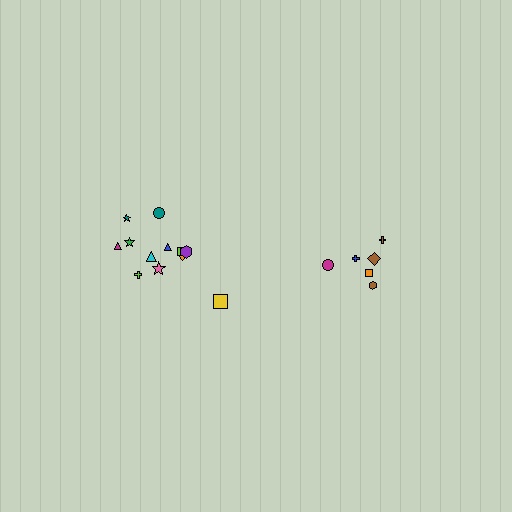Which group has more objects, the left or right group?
The left group.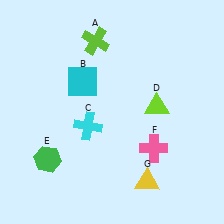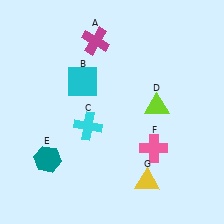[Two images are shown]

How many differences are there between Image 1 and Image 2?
There are 2 differences between the two images.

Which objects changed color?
A changed from lime to magenta. E changed from green to teal.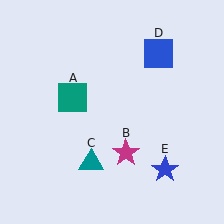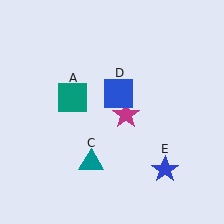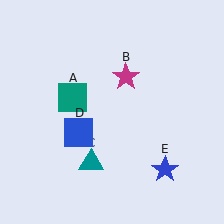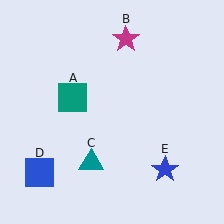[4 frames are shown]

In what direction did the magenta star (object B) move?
The magenta star (object B) moved up.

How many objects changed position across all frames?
2 objects changed position: magenta star (object B), blue square (object D).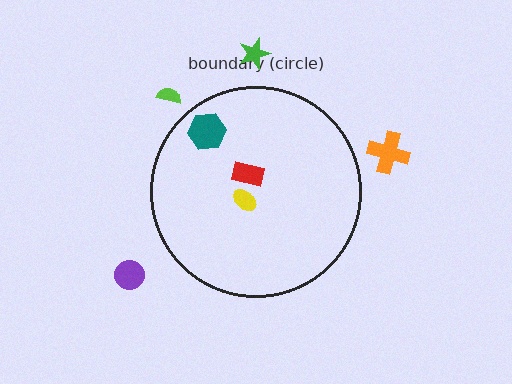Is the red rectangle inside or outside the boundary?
Inside.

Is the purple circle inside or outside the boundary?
Outside.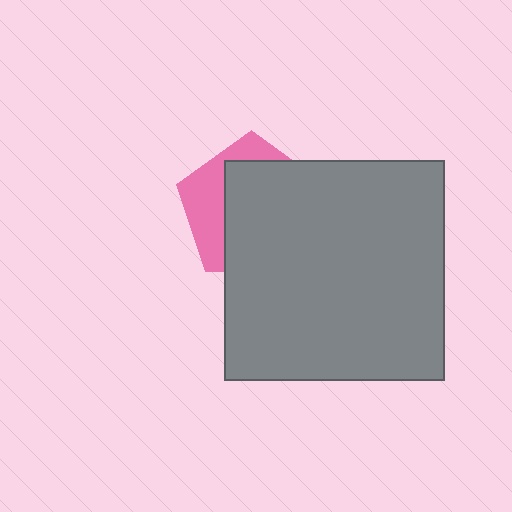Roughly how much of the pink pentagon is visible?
A small part of it is visible (roughly 33%).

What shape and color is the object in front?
The object in front is a gray square.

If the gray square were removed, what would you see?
You would see the complete pink pentagon.